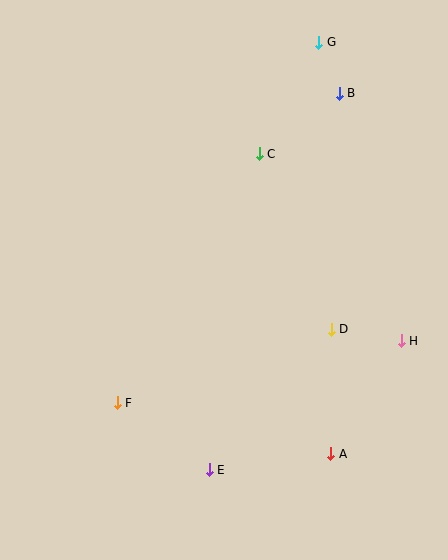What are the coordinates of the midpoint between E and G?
The midpoint between E and G is at (264, 256).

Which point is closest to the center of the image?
Point D at (331, 329) is closest to the center.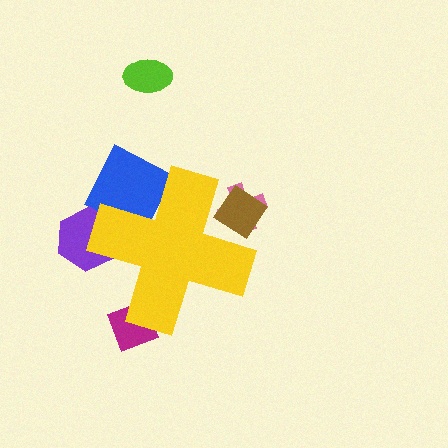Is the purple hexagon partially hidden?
Yes, the purple hexagon is partially hidden behind the yellow cross.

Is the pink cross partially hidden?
Yes, the pink cross is partially hidden behind the yellow cross.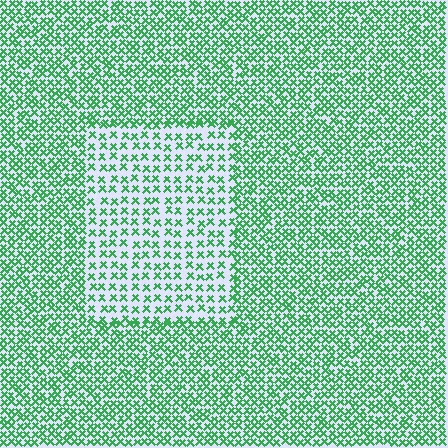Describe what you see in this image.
The image contains small green elements arranged at two different densities. A rectangle-shaped region is visible where the elements are less densely packed than the surrounding area.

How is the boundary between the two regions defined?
The boundary is defined by a change in element density (approximately 1.9x ratio). All elements are the same color, size, and shape.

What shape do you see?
I see a rectangle.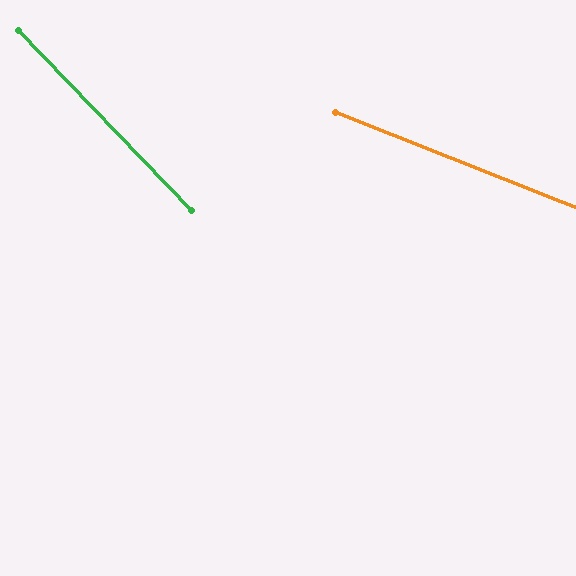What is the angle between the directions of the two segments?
Approximately 24 degrees.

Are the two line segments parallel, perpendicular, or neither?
Neither parallel nor perpendicular — they differ by about 24°.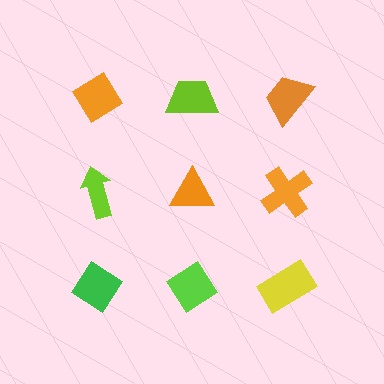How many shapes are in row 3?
3 shapes.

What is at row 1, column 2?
A lime trapezoid.